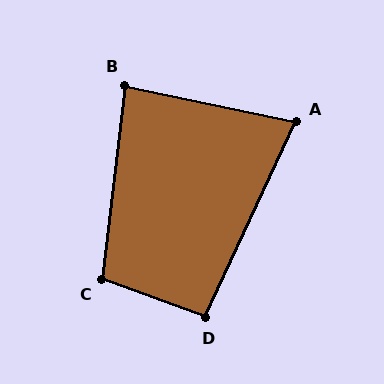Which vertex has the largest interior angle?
C, at approximately 103 degrees.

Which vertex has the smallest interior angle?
A, at approximately 77 degrees.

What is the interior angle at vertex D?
Approximately 95 degrees (obtuse).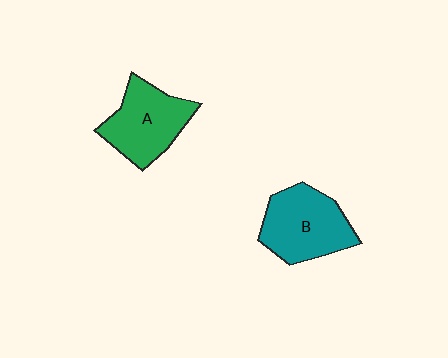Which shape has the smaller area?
Shape A (green).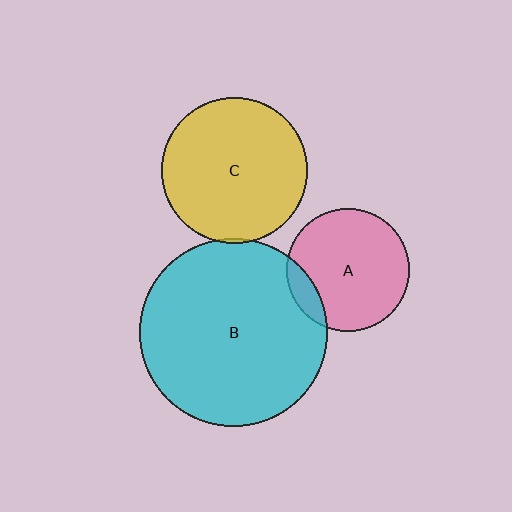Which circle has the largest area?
Circle B (cyan).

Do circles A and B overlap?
Yes.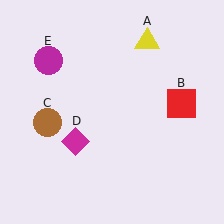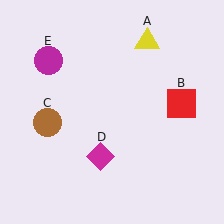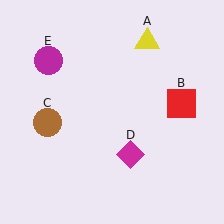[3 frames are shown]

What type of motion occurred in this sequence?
The magenta diamond (object D) rotated counterclockwise around the center of the scene.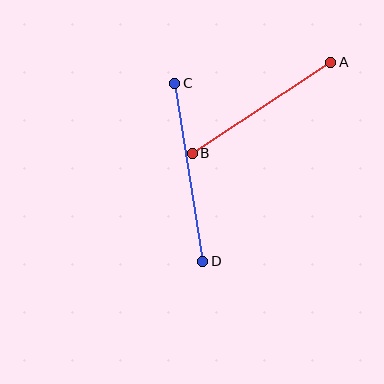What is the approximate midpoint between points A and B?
The midpoint is at approximately (261, 108) pixels.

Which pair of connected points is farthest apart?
Points C and D are farthest apart.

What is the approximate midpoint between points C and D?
The midpoint is at approximately (189, 172) pixels.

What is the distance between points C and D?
The distance is approximately 180 pixels.